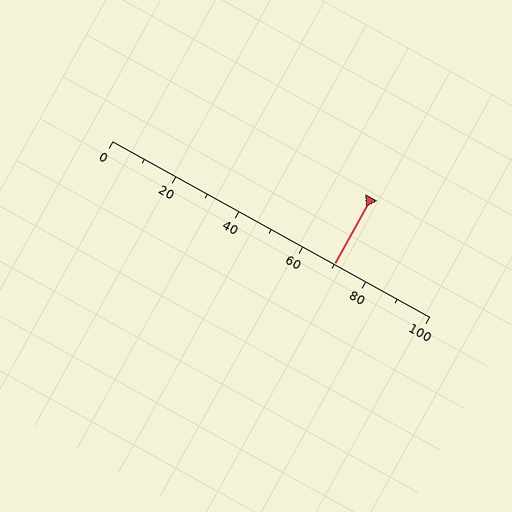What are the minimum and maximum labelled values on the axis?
The axis runs from 0 to 100.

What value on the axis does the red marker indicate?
The marker indicates approximately 70.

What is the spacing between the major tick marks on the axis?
The major ticks are spaced 20 apart.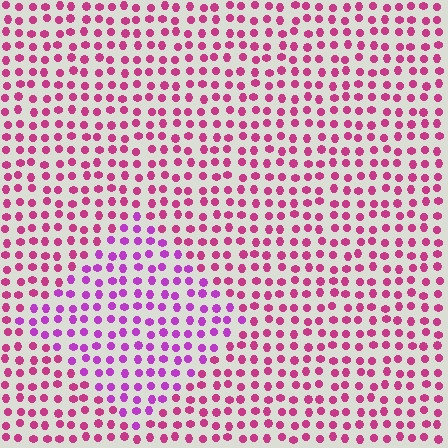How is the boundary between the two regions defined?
The boundary is defined purely by a slight shift in hue (about 31 degrees). Spacing, size, and orientation are identical on both sides.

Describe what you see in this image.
The image is filled with small magenta elements in a uniform arrangement. A diamond-shaped region is visible where the elements are tinted to a slightly different hue, forming a subtle color boundary.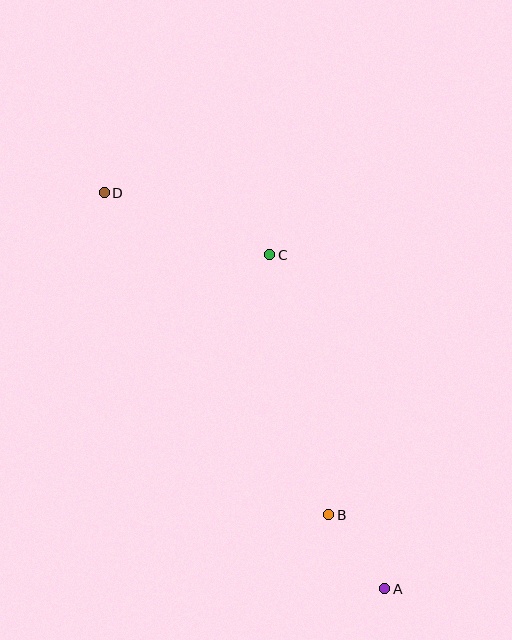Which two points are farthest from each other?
Points A and D are farthest from each other.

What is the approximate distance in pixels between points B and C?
The distance between B and C is approximately 267 pixels.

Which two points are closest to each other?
Points A and B are closest to each other.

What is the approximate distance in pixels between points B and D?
The distance between B and D is approximately 393 pixels.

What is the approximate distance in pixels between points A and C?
The distance between A and C is approximately 353 pixels.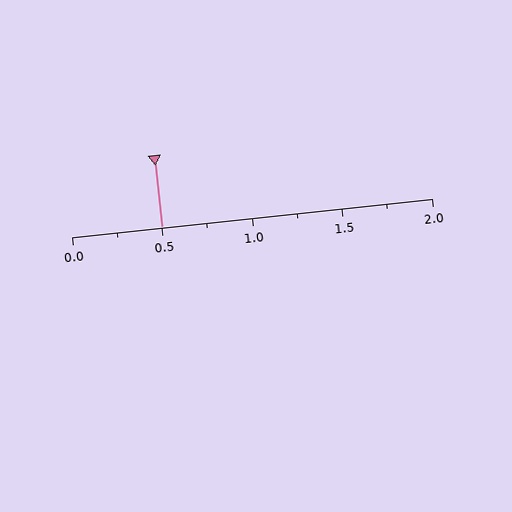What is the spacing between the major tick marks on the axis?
The major ticks are spaced 0.5 apart.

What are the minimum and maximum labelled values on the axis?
The axis runs from 0.0 to 2.0.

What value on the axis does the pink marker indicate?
The marker indicates approximately 0.5.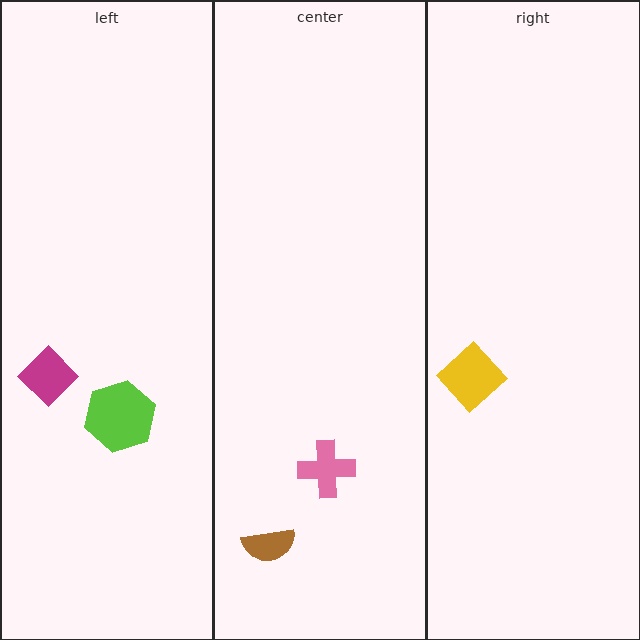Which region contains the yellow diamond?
The right region.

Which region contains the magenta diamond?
The left region.